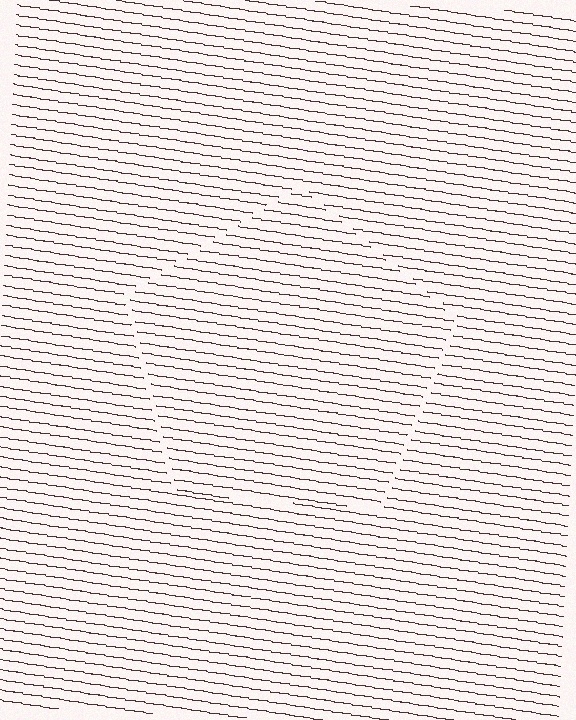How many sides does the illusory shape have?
5 sides — the line-ends trace a pentagon.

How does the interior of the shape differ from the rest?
The interior of the shape contains the same grating, shifted by half a period — the contour is defined by the phase discontinuity where line-ends from the inner and outer gratings abut.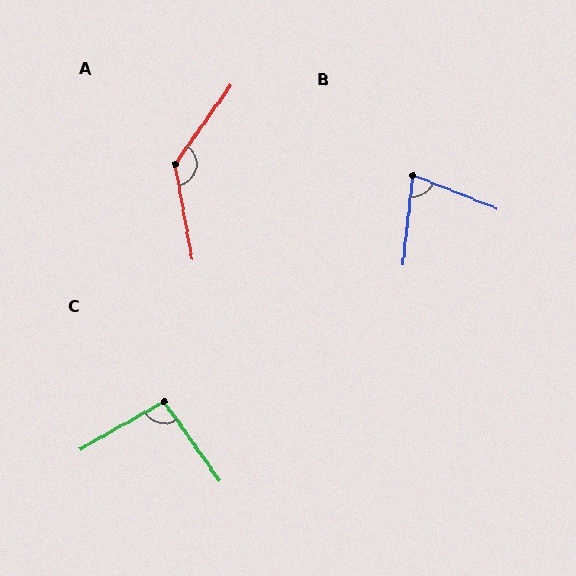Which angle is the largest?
A, at approximately 134 degrees.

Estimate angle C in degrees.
Approximately 95 degrees.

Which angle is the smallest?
B, at approximately 75 degrees.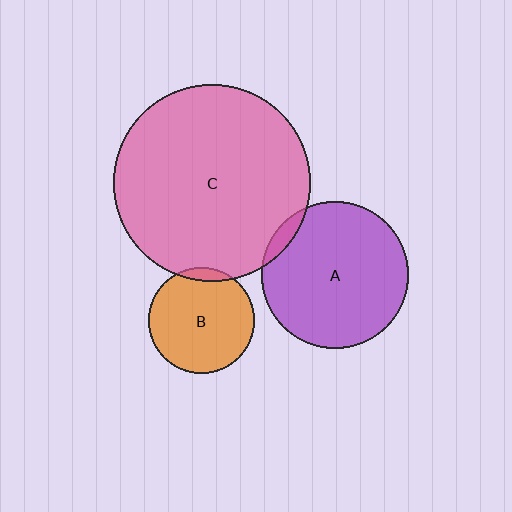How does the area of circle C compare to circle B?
Approximately 3.5 times.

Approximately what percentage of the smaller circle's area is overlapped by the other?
Approximately 5%.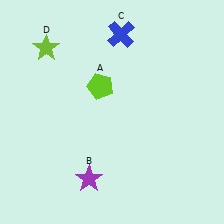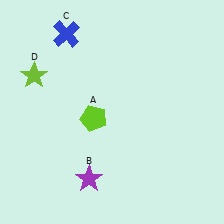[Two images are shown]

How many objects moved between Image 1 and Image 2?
3 objects moved between the two images.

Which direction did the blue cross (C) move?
The blue cross (C) moved left.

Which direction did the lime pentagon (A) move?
The lime pentagon (A) moved down.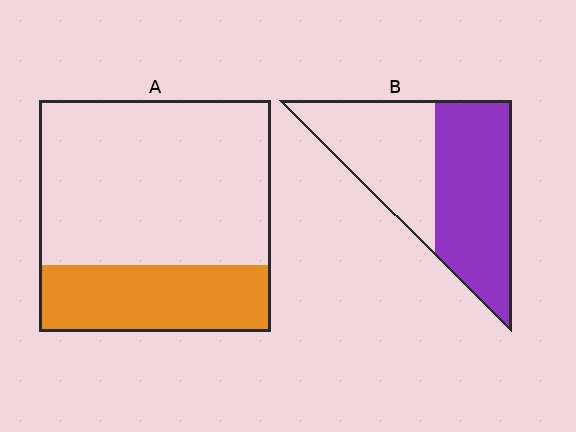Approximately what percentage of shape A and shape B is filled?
A is approximately 30% and B is approximately 55%.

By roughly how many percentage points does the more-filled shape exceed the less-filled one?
By roughly 25 percentage points (B over A).